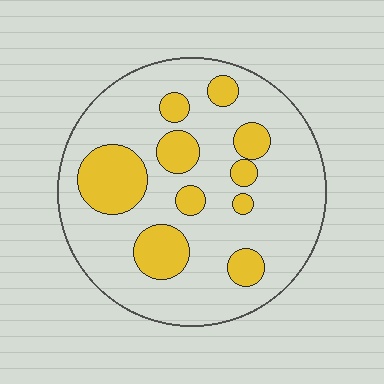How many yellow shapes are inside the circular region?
10.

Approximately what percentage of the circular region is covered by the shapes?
Approximately 25%.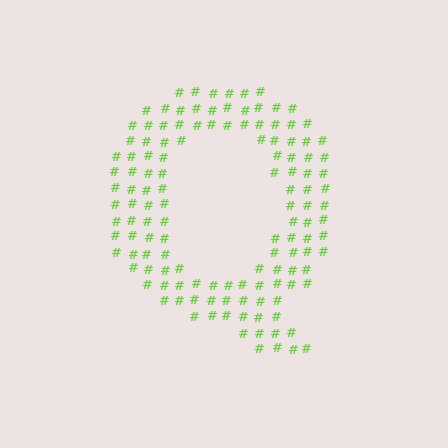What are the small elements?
The small elements are hash symbols.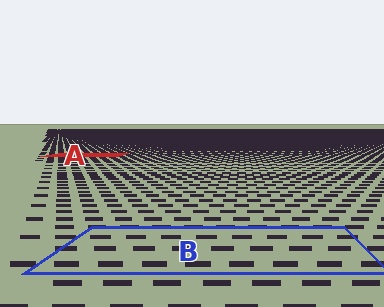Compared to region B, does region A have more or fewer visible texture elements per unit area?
Region A has more texture elements per unit area — they are packed more densely because it is farther away.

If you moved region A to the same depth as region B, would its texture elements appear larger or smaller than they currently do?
They would appear larger. At a closer depth, the same texture elements are projected at a bigger on-screen size.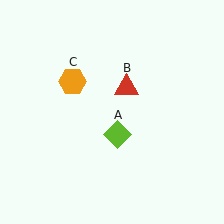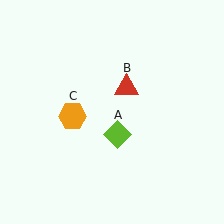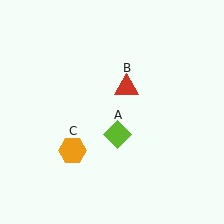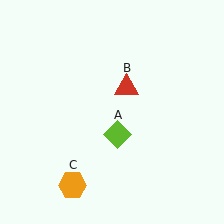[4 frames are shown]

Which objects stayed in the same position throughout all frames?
Lime diamond (object A) and red triangle (object B) remained stationary.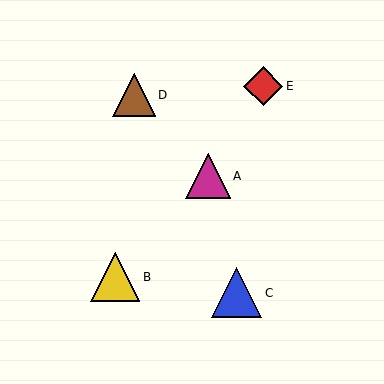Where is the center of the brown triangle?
The center of the brown triangle is at (134, 95).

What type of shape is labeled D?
Shape D is a brown triangle.